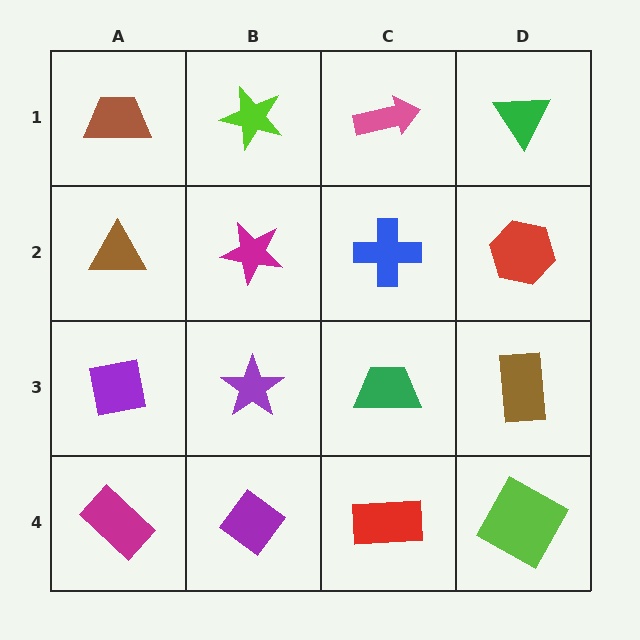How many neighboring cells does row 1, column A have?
2.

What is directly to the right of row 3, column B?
A green trapezoid.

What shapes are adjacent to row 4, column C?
A green trapezoid (row 3, column C), a purple diamond (row 4, column B), a lime square (row 4, column D).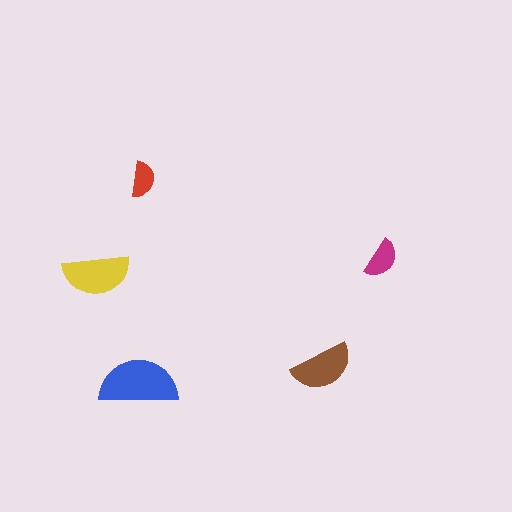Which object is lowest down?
The blue semicircle is bottommost.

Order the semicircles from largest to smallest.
the blue one, the yellow one, the brown one, the magenta one, the red one.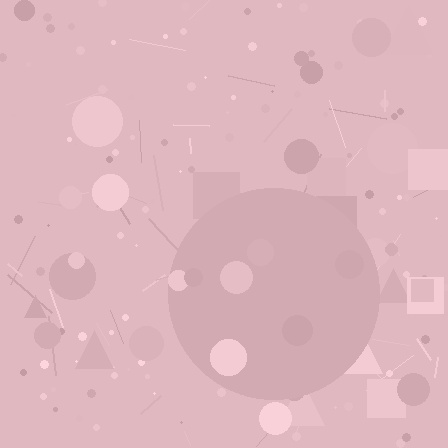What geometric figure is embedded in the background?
A circle is embedded in the background.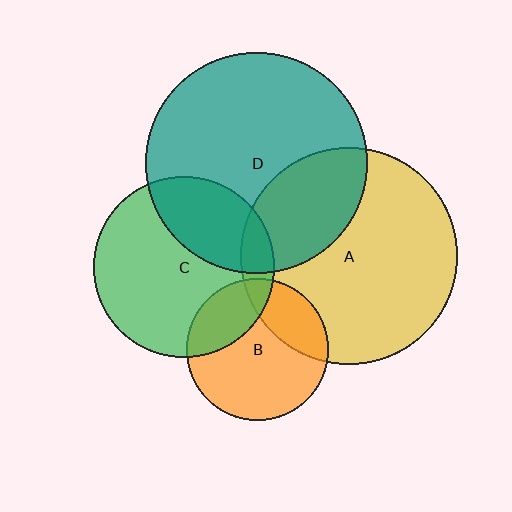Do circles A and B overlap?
Yes.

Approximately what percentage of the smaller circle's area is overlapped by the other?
Approximately 25%.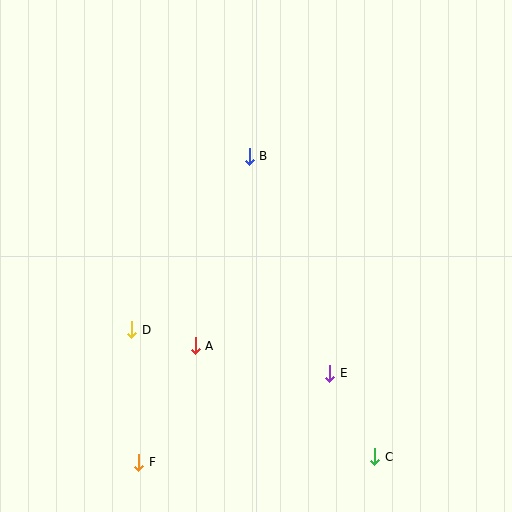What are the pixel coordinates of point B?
Point B is at (249, 156).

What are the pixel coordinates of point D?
Point D is at (132, 330).